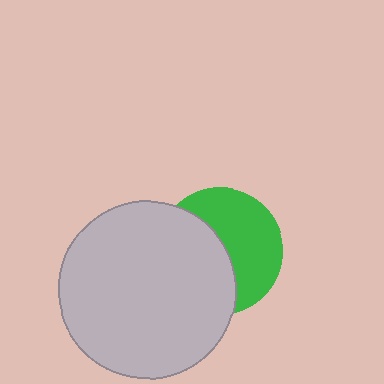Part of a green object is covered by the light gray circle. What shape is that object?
It is a circle.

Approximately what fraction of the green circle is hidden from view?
Roughly 49% of the green circle is hidden behind the light gray circle.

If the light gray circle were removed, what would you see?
You would see the complete green circle.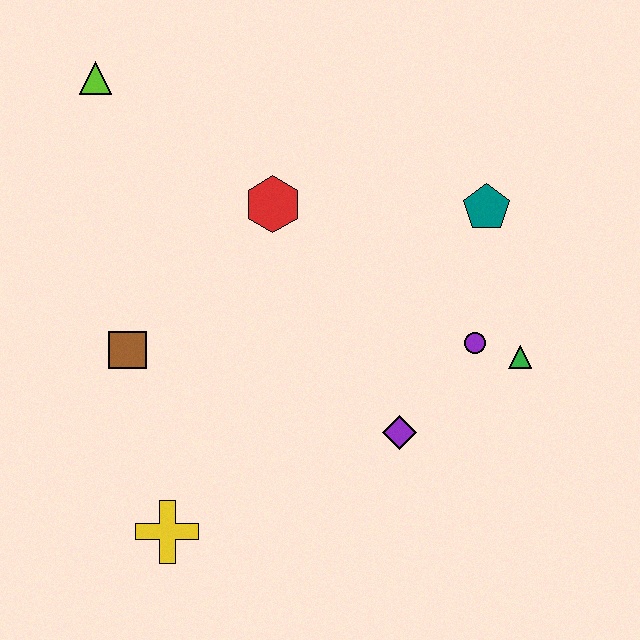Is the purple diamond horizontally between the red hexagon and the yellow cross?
No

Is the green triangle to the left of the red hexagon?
No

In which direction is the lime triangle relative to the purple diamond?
The lime triangle is above the purple diamond.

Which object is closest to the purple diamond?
The purple circle is closest to the purple diamond.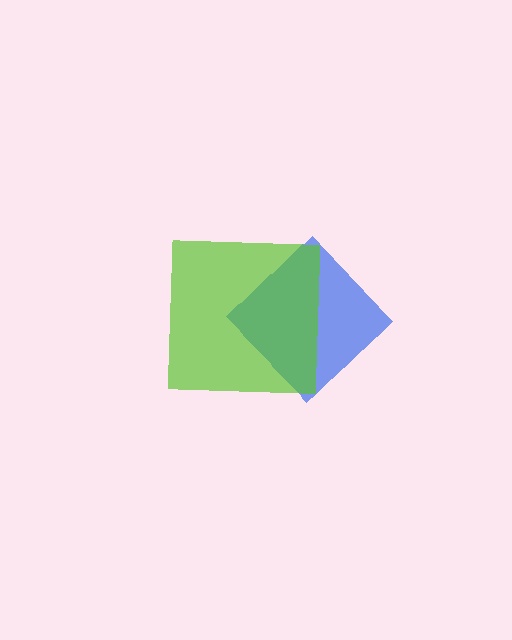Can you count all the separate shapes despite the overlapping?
Yes, there are 2 separate shapes.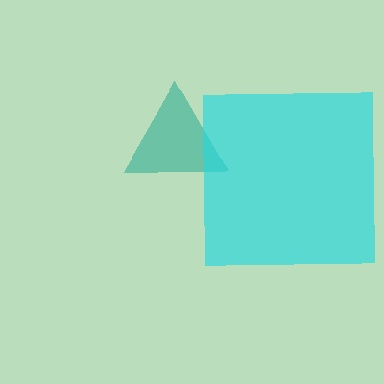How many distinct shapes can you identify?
There are 2 distinct shapes: a teal triangle, a cyan square.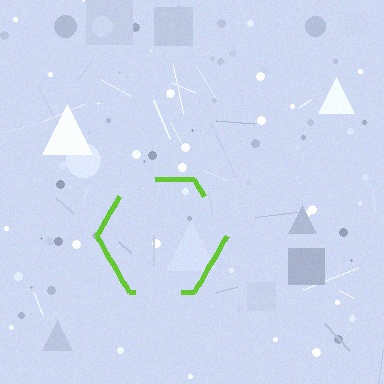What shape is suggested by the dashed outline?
The dashed outline suggests a hexagon.